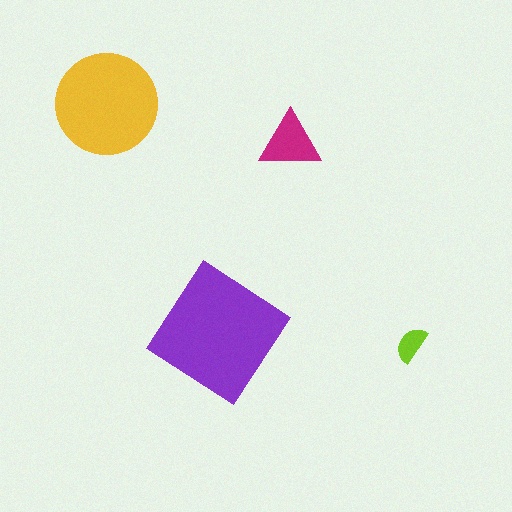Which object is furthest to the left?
The yellow circle is leftmost.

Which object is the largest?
The purple diamond.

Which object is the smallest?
The lime semicircle.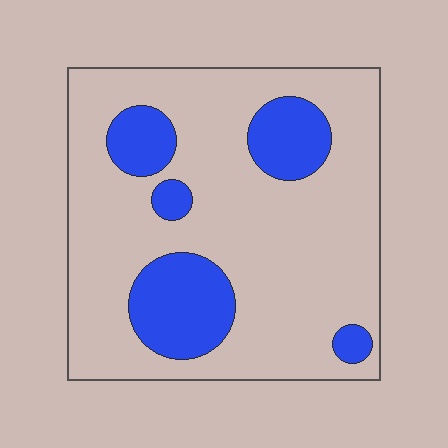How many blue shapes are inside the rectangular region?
5.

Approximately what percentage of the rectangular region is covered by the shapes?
Approximately 20%.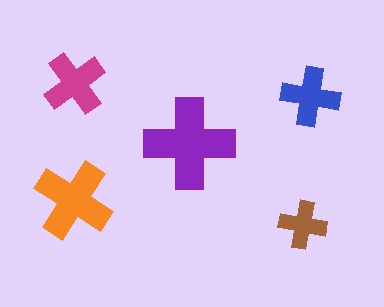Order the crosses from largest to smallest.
the purple one, the orange one, the magenta one, the blue one, the brown one.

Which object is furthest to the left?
The orange cross is leftmost.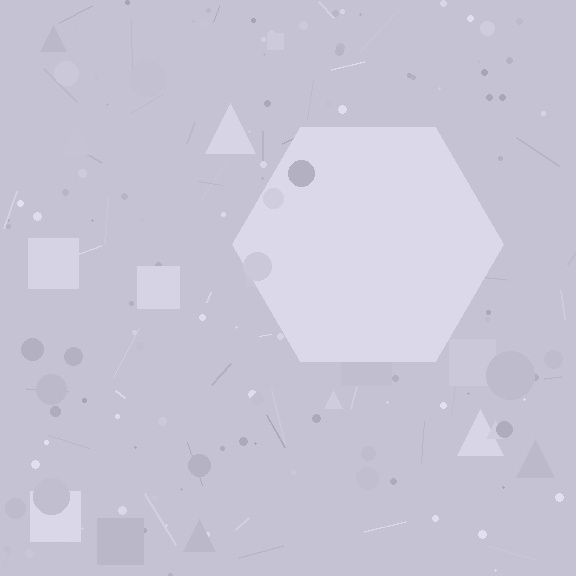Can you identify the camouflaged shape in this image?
The camouflaged shape is a hexagon.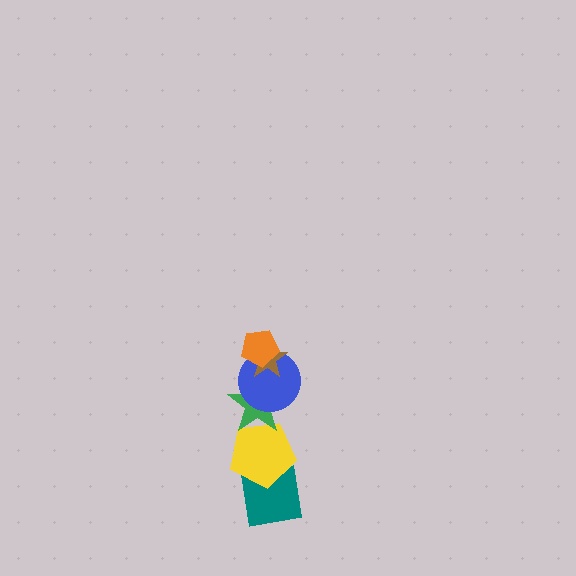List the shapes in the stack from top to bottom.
From top to bottom: the orange pentagon, the brown star, the blue circle, the green star, the yellow pentagon, the teal square.